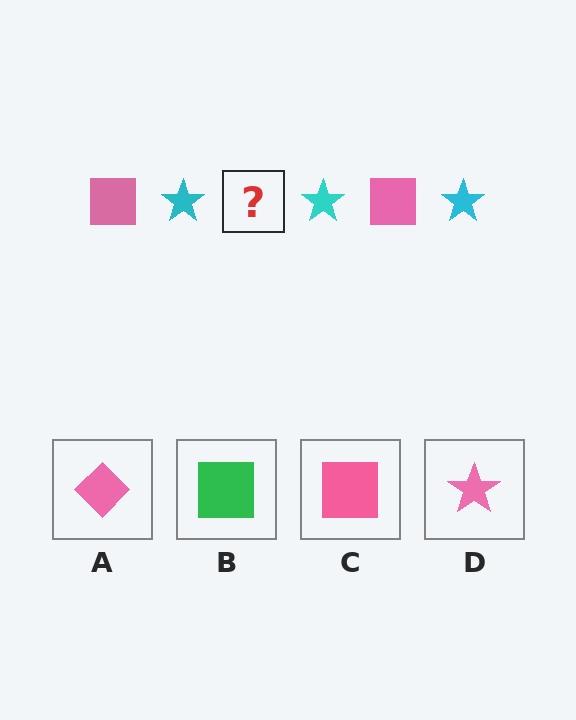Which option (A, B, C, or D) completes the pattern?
C.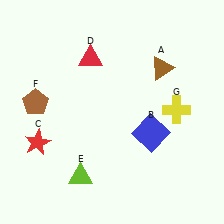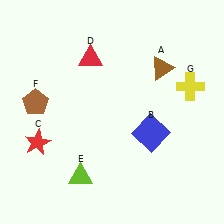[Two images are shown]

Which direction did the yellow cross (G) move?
The yellow cross (G) moved up.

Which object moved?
The yellow cross (G) moved up.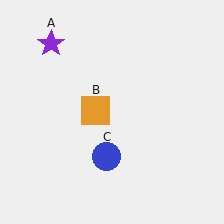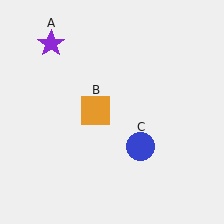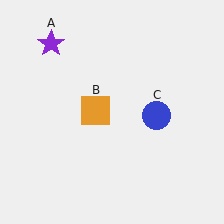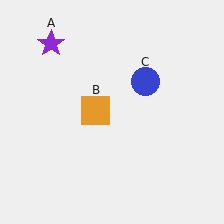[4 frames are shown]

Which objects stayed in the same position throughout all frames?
Purple star (object A) and orange square (object B) remained stationary.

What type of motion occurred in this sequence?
The blue circle (object C) rotated counterclockwise around the center of the scene.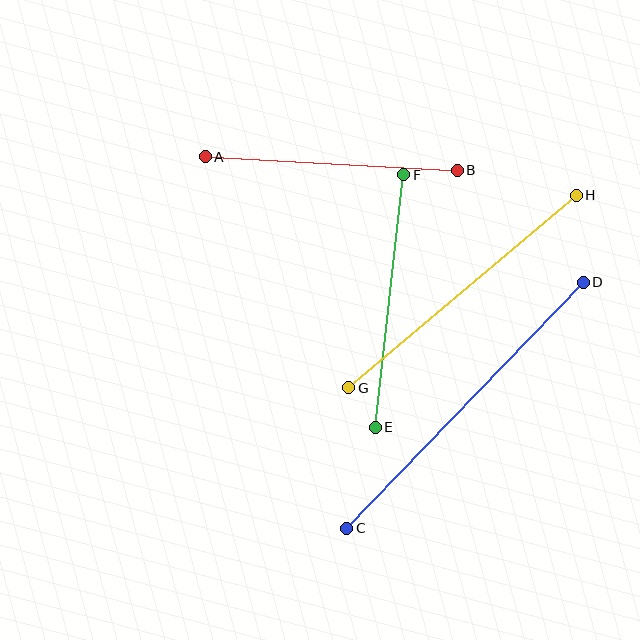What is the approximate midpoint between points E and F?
The midpoint is at approximately (389, 301) pixels.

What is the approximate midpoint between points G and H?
The midpoint is at approximately (462, 291) pixels.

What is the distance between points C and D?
The distance is approximately 341 pixels.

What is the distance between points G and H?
The distance is approximately 298 pixels.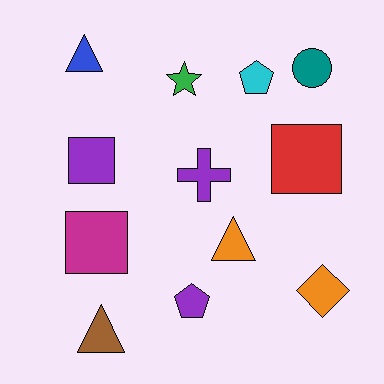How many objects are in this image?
There are 12 objects.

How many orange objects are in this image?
There are 2 orange objects.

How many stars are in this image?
There is 1 star.